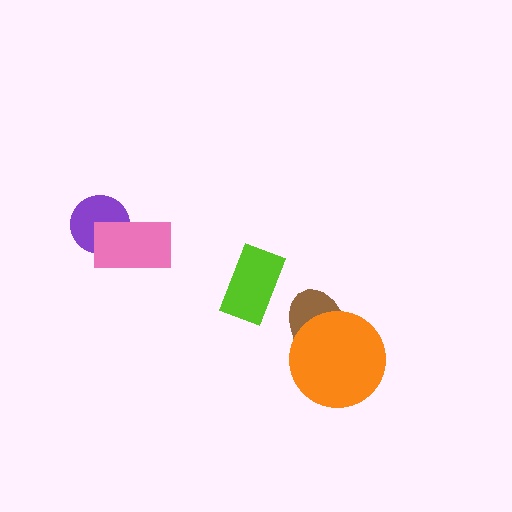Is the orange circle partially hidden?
No, no other shape covers it.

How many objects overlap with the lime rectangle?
0 objects overlap with the lime rectangle.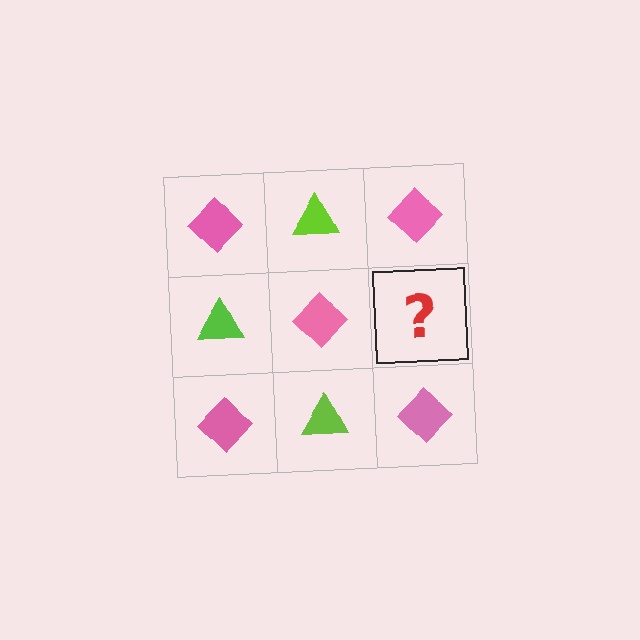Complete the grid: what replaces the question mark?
The question mark should be replaced with a lime triangle.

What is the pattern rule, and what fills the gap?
The rule is that it alternates pink diamond and lime triangle in a checkerboard pattern. The gap should be filled with a lime triangle.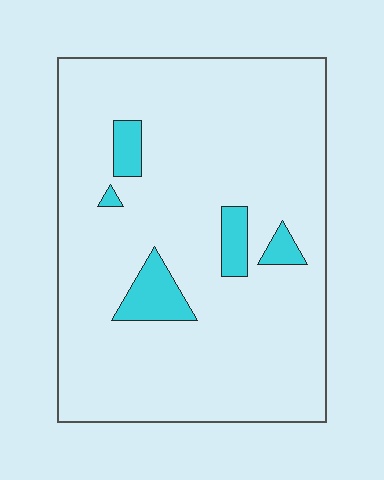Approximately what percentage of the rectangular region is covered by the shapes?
Approximately 10%.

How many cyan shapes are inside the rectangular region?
5.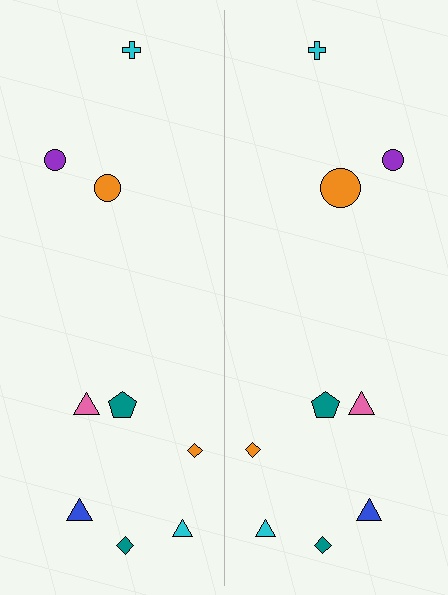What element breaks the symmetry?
The orange circle on the right side has a different size than its mirror counterpart.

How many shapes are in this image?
There are 18 shapes in this image.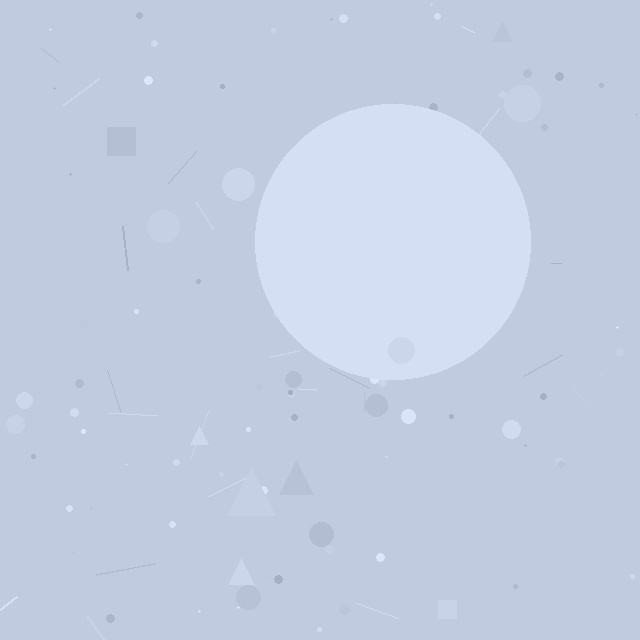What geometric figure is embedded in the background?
A circle is embedded in the background.